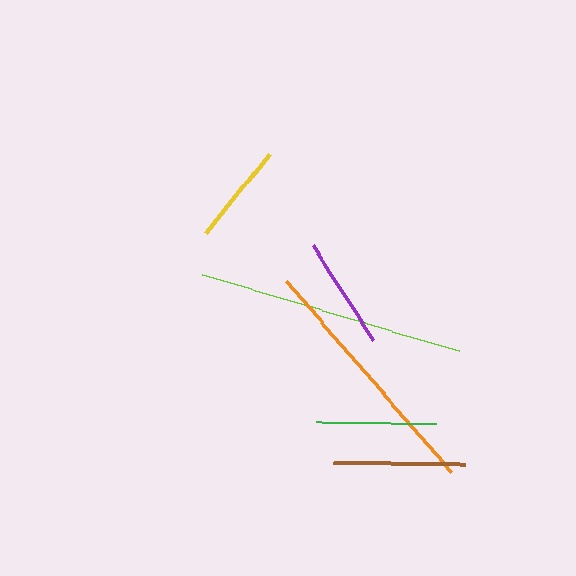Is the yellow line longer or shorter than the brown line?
The brown line is longer than the yellow line.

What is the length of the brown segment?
The brown segment is approximately 132 pixels long.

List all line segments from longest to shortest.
From longest to shortest: lime, orange, brown, green, purple, yellow.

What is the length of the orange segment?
The orange segment is approximately 253 pixels long.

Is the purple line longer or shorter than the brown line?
The brown line is longer than the purple line.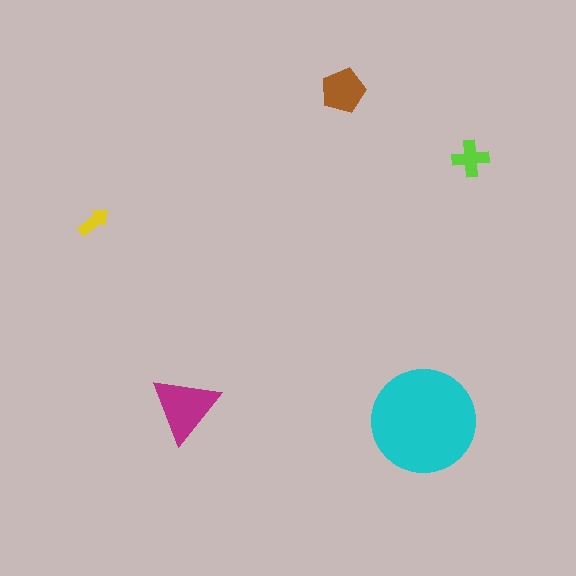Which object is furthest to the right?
The lime cross is rightmost.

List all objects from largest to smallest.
The cyan circle, the magenta triangle, the brown pentagon, the lime cross, the yellow arrow.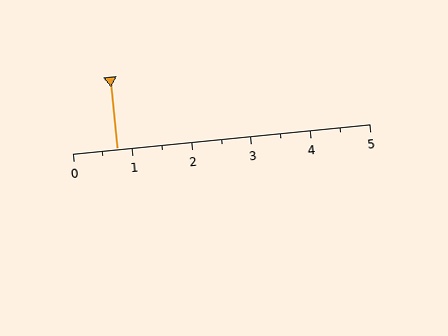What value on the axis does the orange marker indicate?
The marker indicates approximately 0.8.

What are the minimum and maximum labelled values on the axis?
The axis runs from 0 to 5.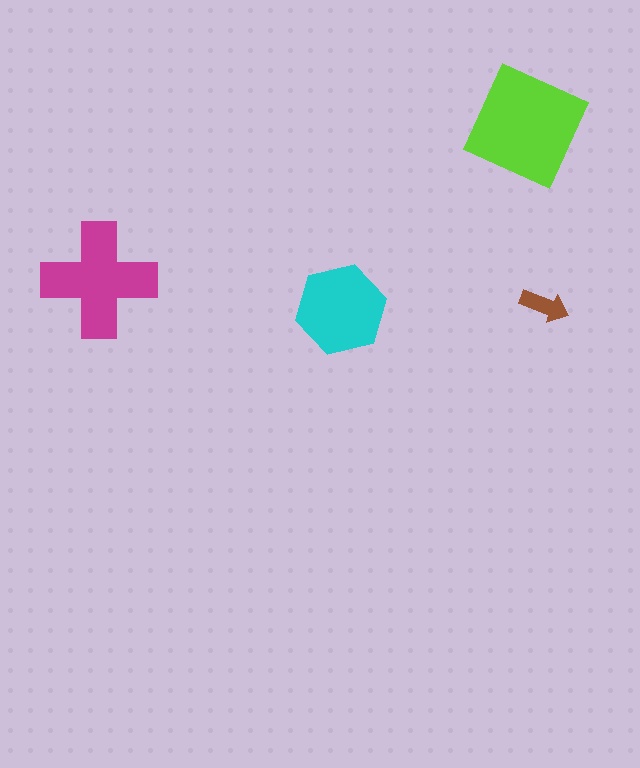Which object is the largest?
The lime square.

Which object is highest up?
The lime square is topmost.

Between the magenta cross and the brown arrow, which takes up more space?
The magenta cross.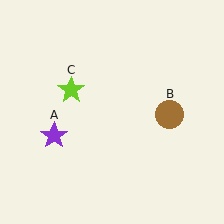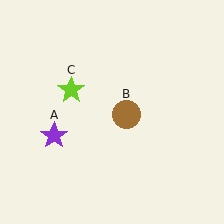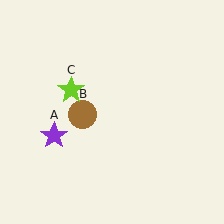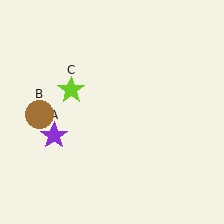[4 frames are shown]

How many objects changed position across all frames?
1 object changed position: brown circle (object B).